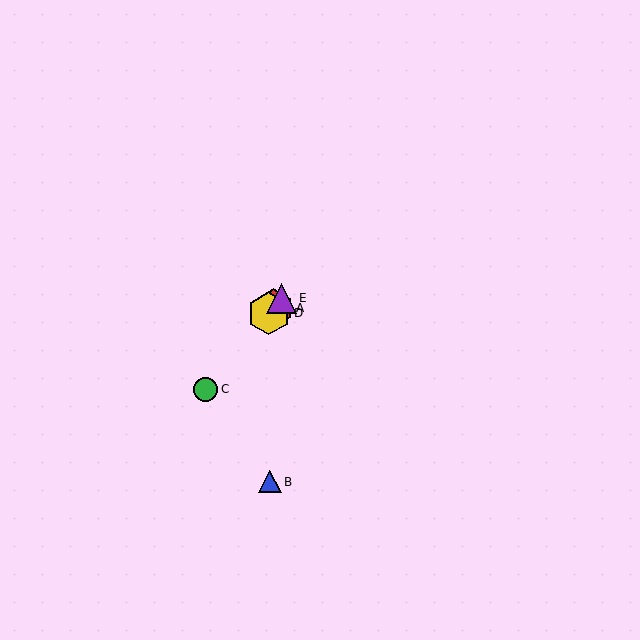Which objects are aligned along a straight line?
Objects A, C, D, E are aligned along a straight line.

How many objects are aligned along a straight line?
4 objects (A, C, D, E) are aligned along a straight line.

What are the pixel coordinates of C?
Object C is at (206, 389).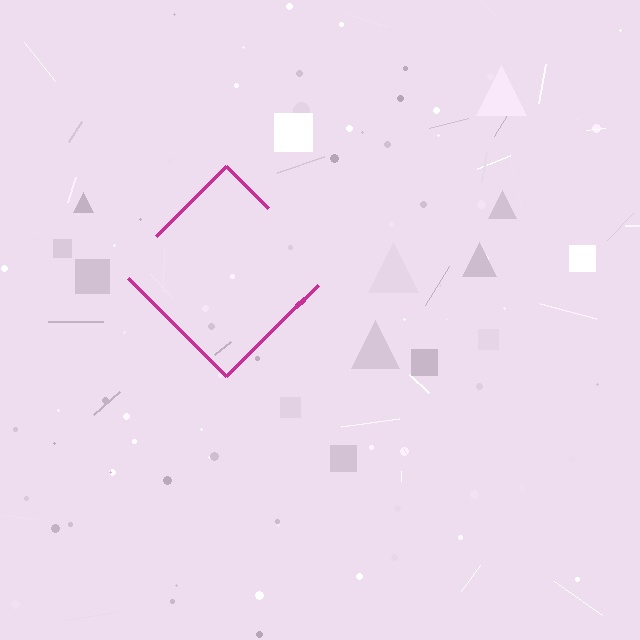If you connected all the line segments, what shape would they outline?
They would outline a diamond.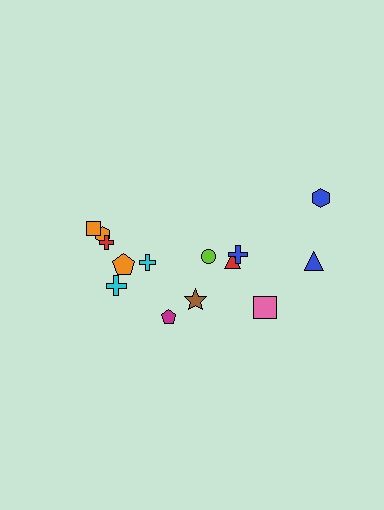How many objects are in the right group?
There are 8 objects.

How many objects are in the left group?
There are 6 objects.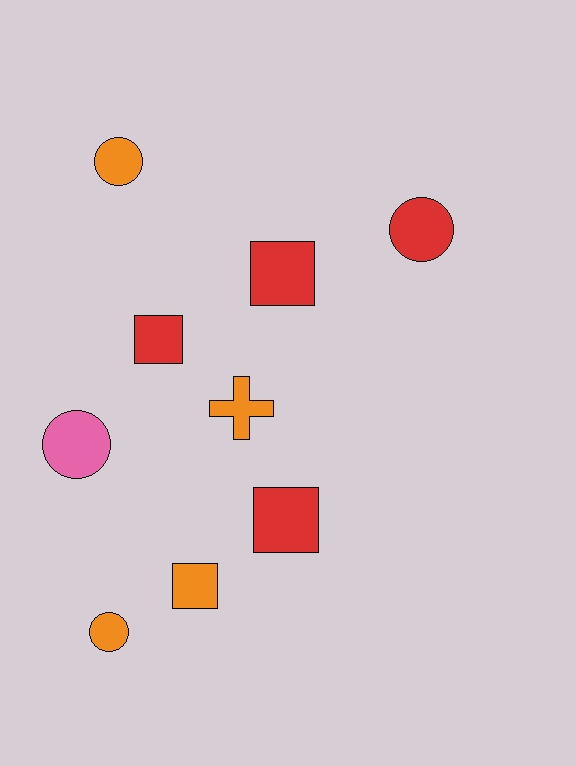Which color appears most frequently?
Orange, with 4 objects.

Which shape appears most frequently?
Circle, with 4 objects.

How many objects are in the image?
There are 9 objects.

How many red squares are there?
There are 3 red squares.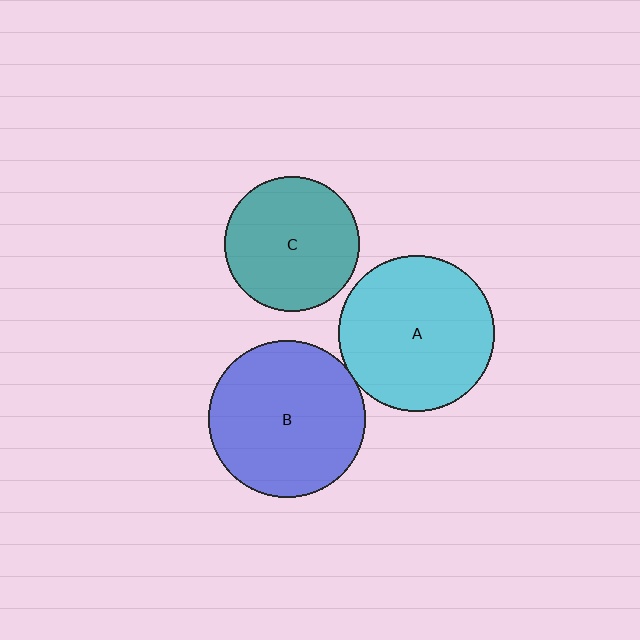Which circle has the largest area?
Circle B (blue).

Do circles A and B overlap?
Yes.